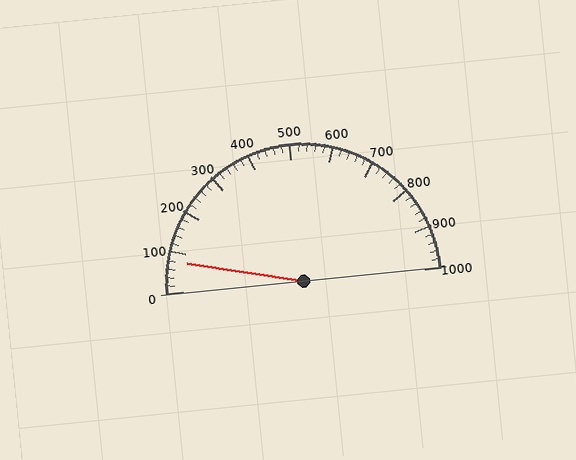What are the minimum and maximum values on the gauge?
The gauge ranges from 0 to 1000.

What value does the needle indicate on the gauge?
The needle indicates approximately 80.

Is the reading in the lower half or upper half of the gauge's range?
The reading is in the lower half of the range (0 to 1000).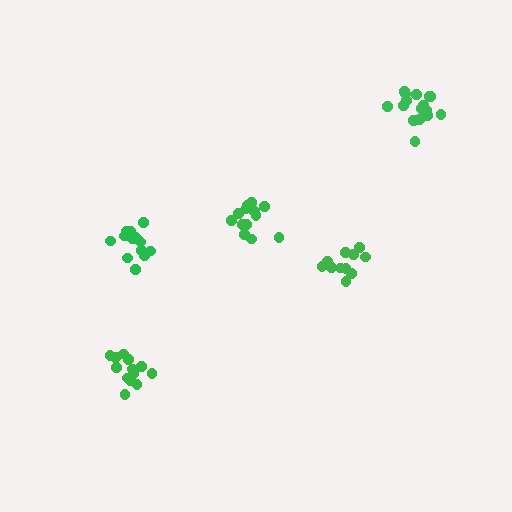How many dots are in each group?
Group 1: 16 dots, Group 2: 13 dots, Group 3: 11 dots, Group 4: 14 dots, Group 5: 14 dots (68 total).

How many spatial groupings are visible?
There are 5 spatial groupings.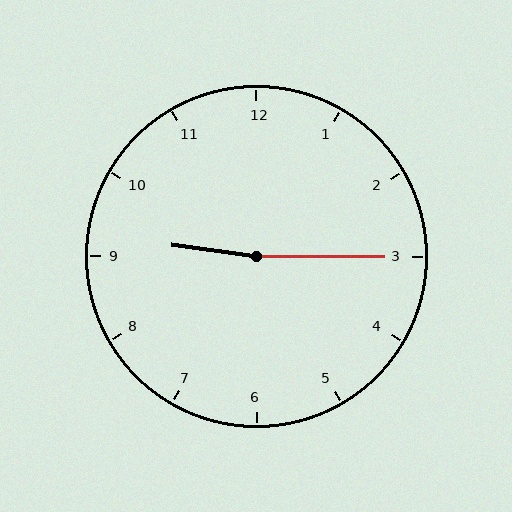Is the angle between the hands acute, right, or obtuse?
It is obtuse.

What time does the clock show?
9:15.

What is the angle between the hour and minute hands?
Approximately 172 degrees.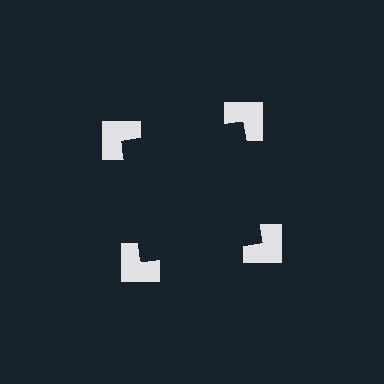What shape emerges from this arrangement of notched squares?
An illusory square — its edges are inferred from the aligned wedge cuts in the notched squares, not physically drawn.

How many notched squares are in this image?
There are 4 — one at each vertex of the illusory square.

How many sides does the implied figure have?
4 sides.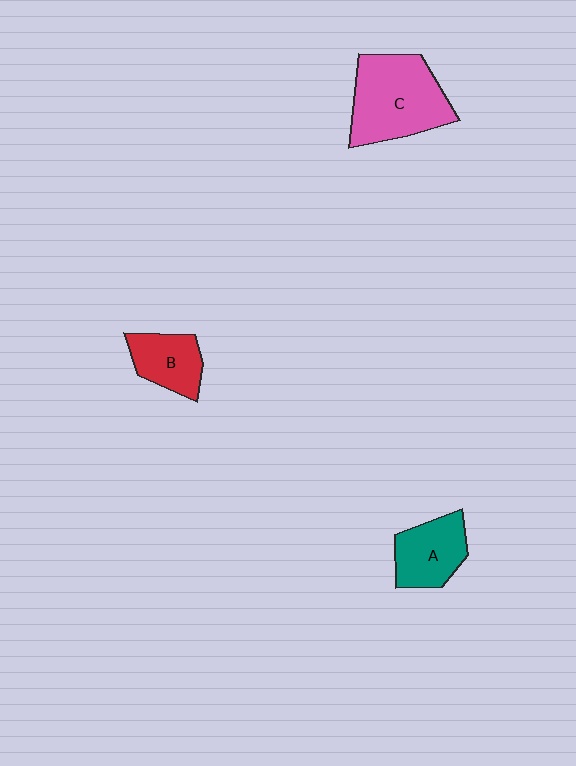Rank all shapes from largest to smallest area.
From largest to smallest: C (pink), A (teal), B (red).